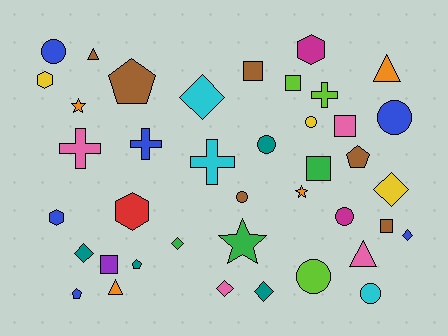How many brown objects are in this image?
There are 6 brown objects.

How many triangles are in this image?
There are 4 triangles.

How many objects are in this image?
There are 40 objects.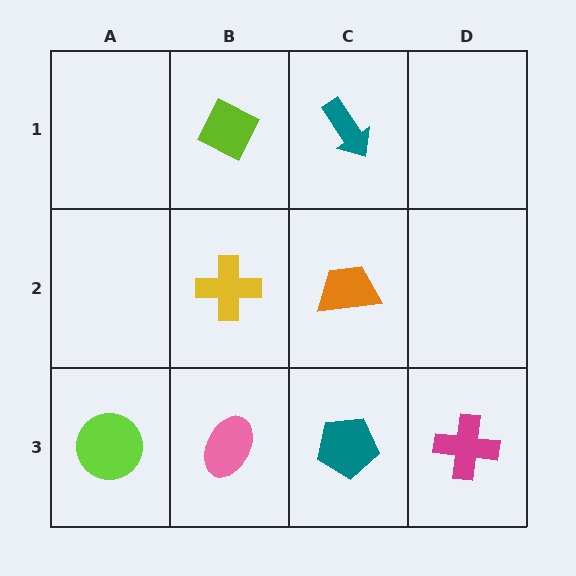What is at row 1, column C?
A teal arrow.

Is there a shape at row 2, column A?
No, that cell is empty.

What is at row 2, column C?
An orange trapezoid.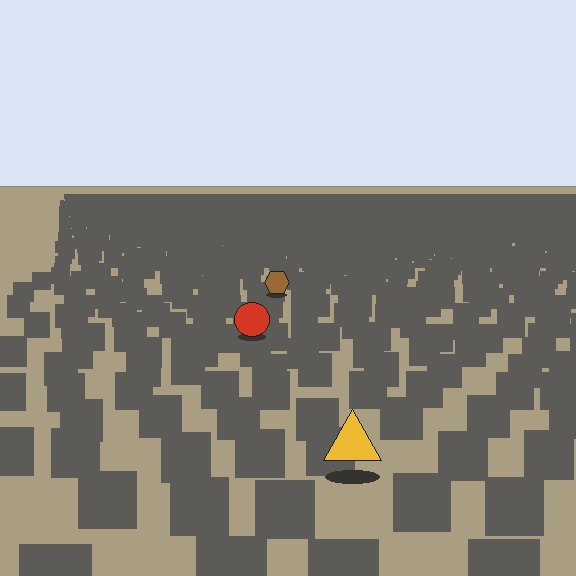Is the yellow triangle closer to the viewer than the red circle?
Yes. The yellow triangle is closer — you can tell from the texture gradient: the ground texture is coarser near it.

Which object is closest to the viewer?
The yellow triangle is closest. The texture marks near it are larger and more spread out.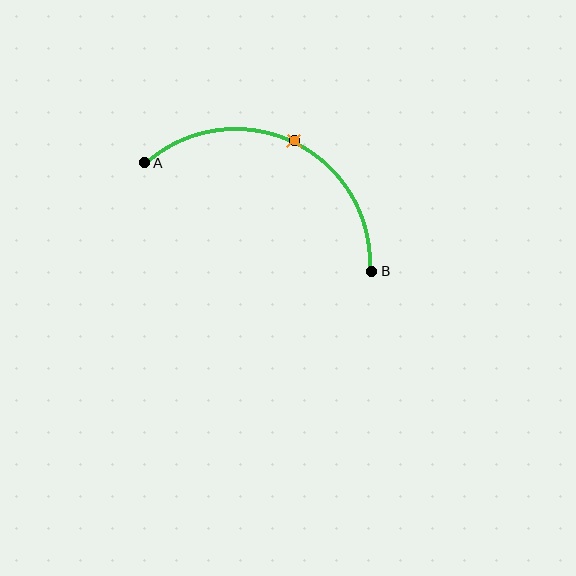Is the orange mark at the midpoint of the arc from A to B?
Yes. The orange mark lies on the arc at equal arc-length from both A and B — it is the arc midpoint.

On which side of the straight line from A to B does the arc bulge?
The arc bulges above the straight line connecting A and B.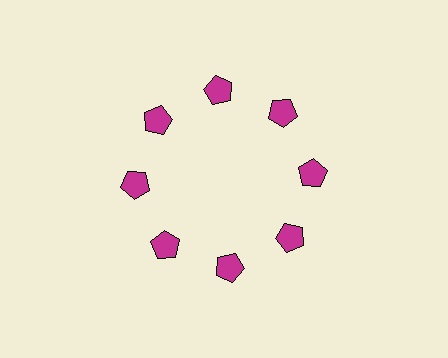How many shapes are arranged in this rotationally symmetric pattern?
There are 8 shapes, arranged in 8 groups of 1.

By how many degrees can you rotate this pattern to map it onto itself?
The pattern maps onto itself every 45 degrees of rotation.